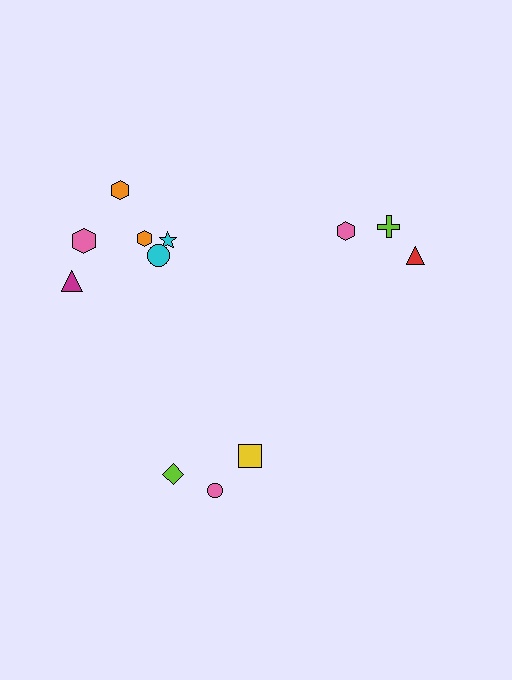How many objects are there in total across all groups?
There are 12 objects.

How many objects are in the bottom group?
There are 3 objects.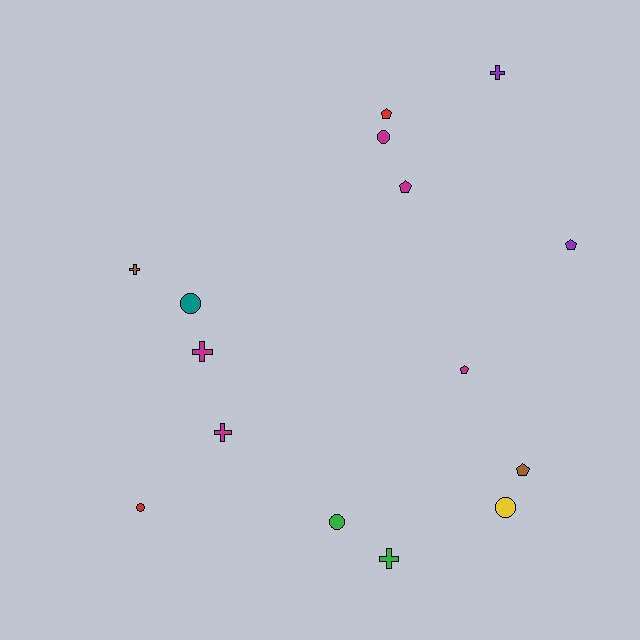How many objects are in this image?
There are 15 objects.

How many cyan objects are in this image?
There are no cyan objects.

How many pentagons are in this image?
There are 5 pentagons.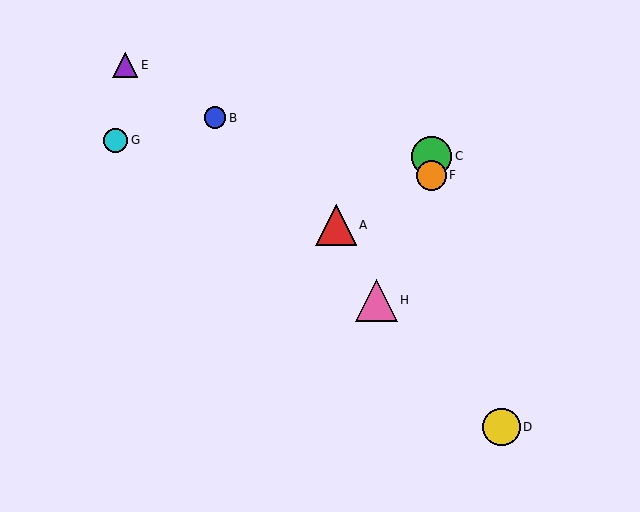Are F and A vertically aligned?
No, F is at x≈432 and A is at x≈336.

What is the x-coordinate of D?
Object D is at x≈501.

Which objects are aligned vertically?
Objects C, F are aligned vertically.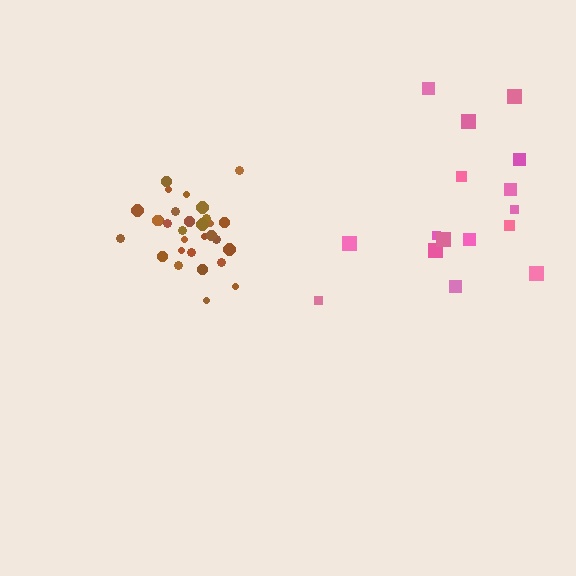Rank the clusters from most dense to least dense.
brown, pink.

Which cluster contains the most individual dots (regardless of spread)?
Brown (31).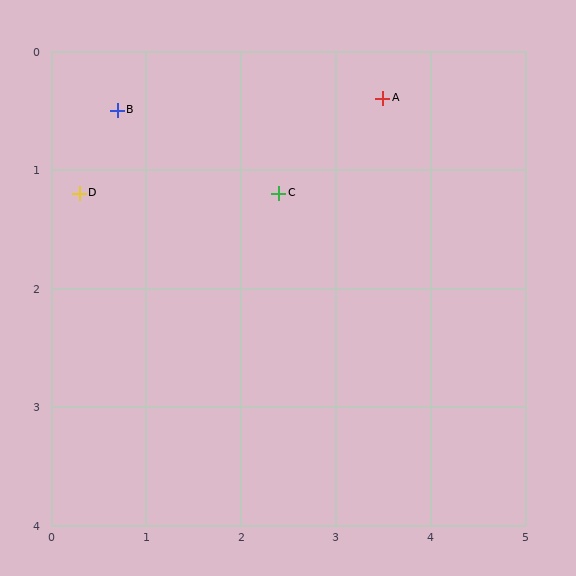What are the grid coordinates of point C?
Point C is at approximately (2.4, 1.2).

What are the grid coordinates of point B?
Point B is at approximately (0.7, 0.5).